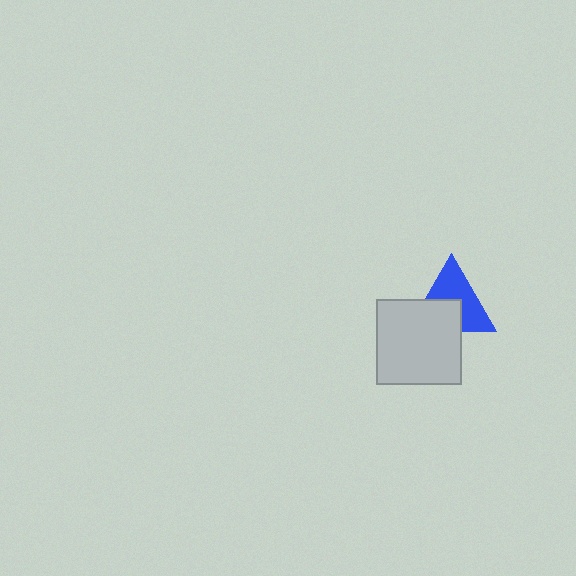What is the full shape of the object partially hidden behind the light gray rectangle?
The partially hidden object is a blue triangle.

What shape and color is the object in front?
The object in front is a light gray rectangle.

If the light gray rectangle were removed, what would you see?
You would see the complete blue triangle.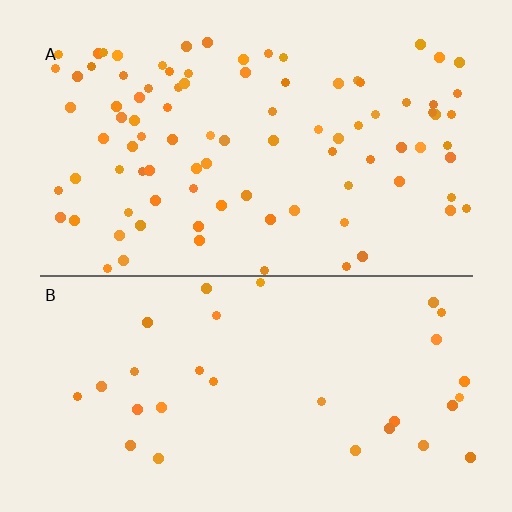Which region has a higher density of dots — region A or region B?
A (the top).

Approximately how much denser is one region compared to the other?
Approximately 2.9× — region A over region B.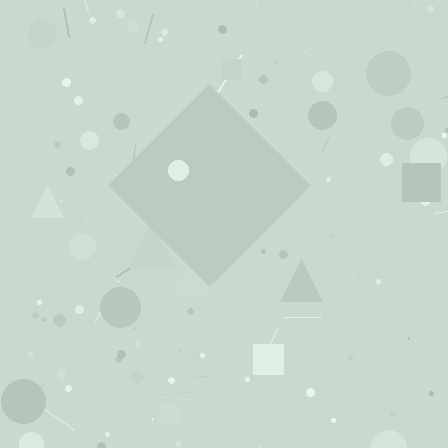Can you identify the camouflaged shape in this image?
The camouflaged shape is a diamond.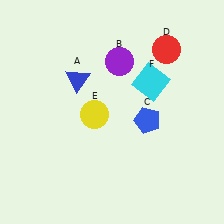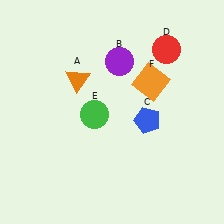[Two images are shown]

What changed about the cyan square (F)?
In Image 1, F is cyan. In Image 2, it changed to orange.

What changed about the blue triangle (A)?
In Image 1, A is blue. In Image 2, it changed to orange.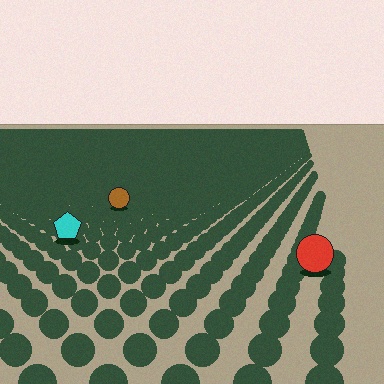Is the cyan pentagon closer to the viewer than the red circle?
No. The red circle is closer — you can tell from the texture gradient: the ground texture is coarser near it.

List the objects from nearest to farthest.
From nearest to farthest: the red circle, the cyan pentagon, the brown circle.